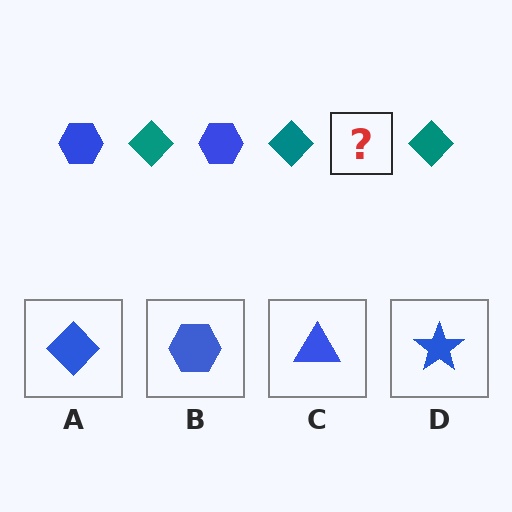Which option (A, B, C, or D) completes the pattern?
B.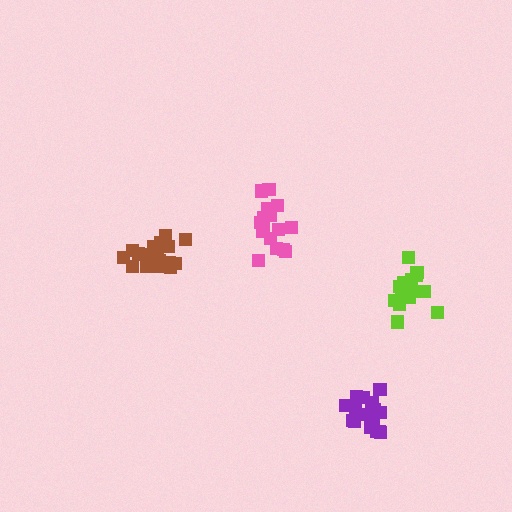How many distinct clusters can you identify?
There are 4 distinct clusters.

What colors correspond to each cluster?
The clusters are colored: pink, purple, brown, lime.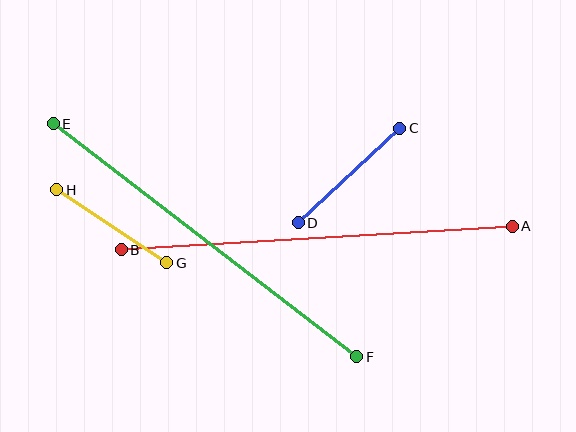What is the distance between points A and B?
The distance is approximately 391 pixels.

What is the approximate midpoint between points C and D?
The midpoint is at approximately (349, 176) pixels.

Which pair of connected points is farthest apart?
Points A and B are farthest apart.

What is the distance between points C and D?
The distance is approximately 138 pixels.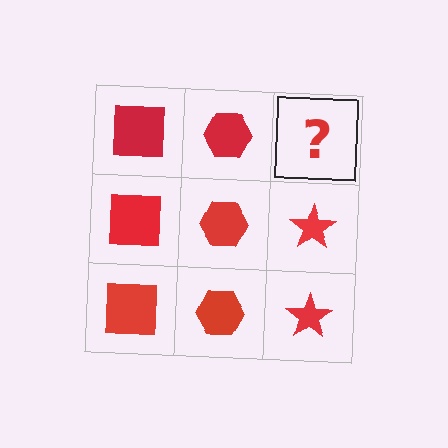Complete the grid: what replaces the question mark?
The question mark should be replaced with a red star.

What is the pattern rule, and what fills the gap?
The rule is that each column has a consistent shape. The gap should be filled with a red star.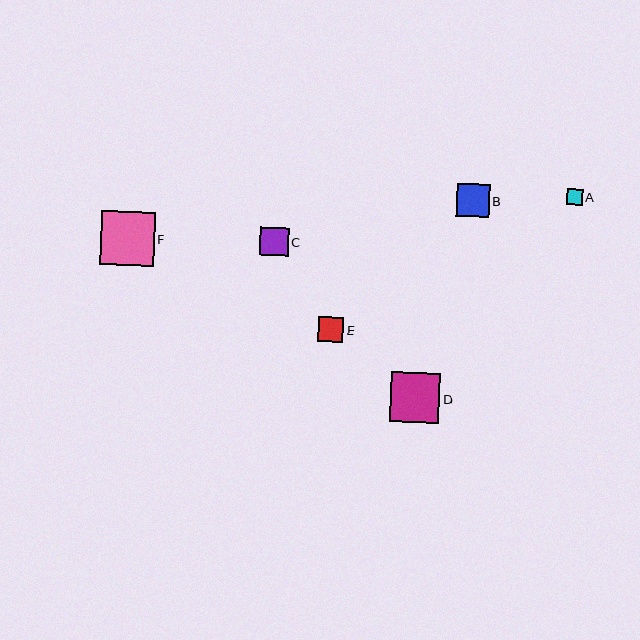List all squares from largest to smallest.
From largest to smallest: F, D, B, C, E, A.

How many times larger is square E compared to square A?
Square E is approximately 1.6 times the size of square A.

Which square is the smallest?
Square A is the smallest with a size of approximately 16 pixels.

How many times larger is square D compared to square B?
Square D is approximately 1.5 times the size of square B.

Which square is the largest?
Square F is the largest with a size of approximately 54 pixels.